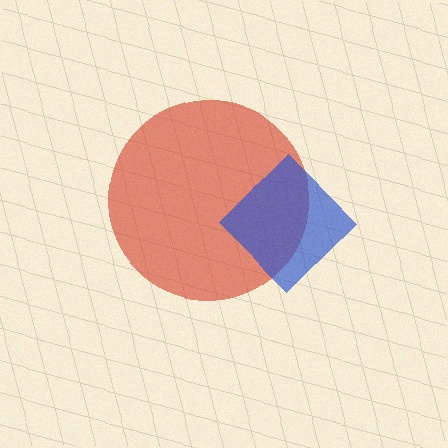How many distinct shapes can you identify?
There are 2 distinct shapes: a red circle, a blue diamond.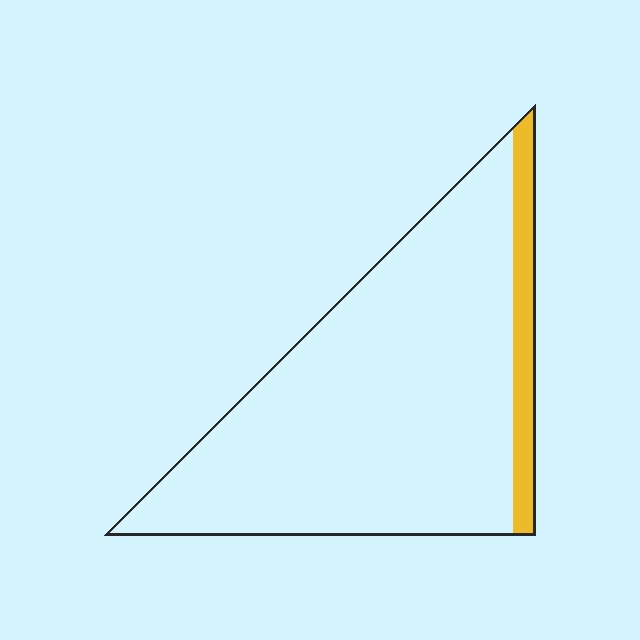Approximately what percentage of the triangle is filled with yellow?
Approximately 10%.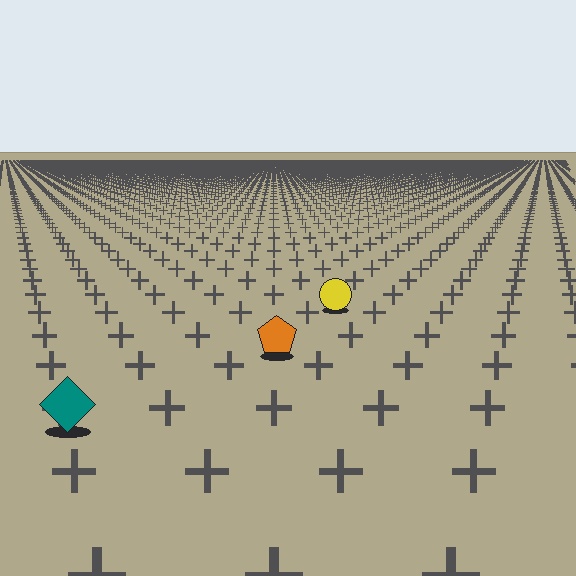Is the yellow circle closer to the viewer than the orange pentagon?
No. The orange pentagon is closer — you can tell from the texture gradient: the ground texture is coarser near it.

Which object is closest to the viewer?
The teal diamond is closest. The texture marks near it are larger and more spread out.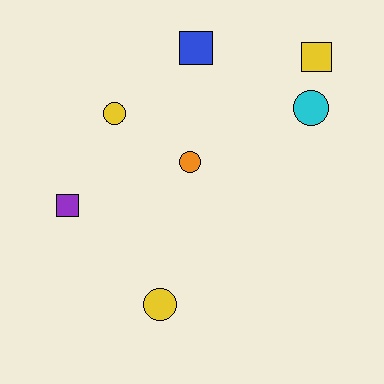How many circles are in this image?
There are 4 circles.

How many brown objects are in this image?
There are no brown objects.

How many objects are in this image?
There are 7 objects.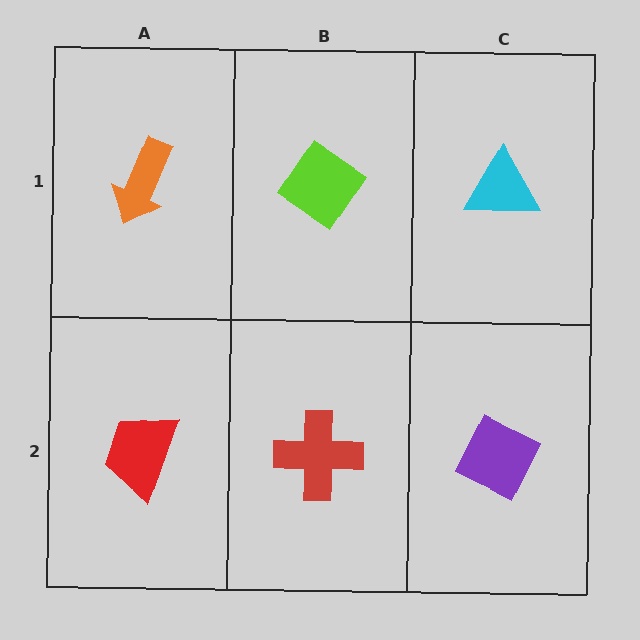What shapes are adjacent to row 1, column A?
A red trapezoid (row 2, column A), a lime diamond (row 1, column B).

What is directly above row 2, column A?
An orange arrow.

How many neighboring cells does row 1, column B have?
3.